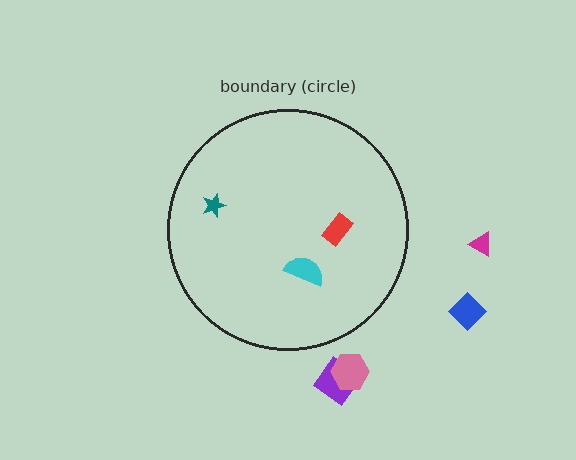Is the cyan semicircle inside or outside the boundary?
Inside.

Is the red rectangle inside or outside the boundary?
Inside.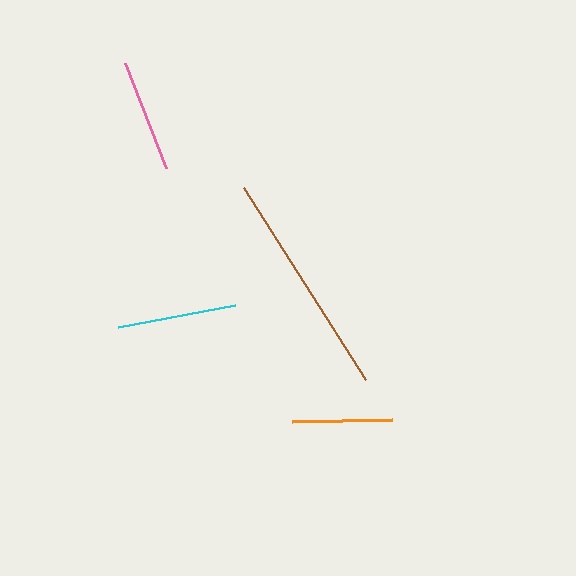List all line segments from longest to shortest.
From longest to shortest: brown, cyan, pink, orange.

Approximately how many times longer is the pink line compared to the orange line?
The pink line is approximately 1.1 times the length of the orange line.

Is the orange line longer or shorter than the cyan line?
The cyan line is longer than the orange line.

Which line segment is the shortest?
The orange line is the shortest at approximately 100 pixels.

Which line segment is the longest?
The brown line is the longest at approximately 227 pixels.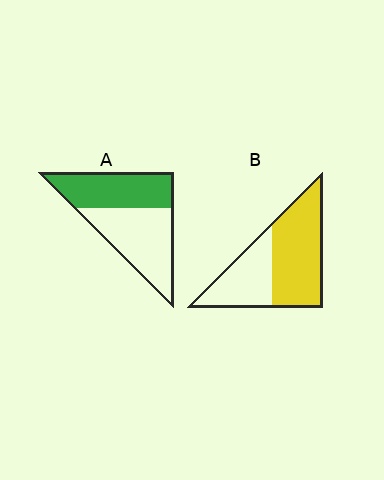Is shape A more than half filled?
No.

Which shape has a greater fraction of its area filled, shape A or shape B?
Shape B.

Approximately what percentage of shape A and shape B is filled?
A is approximately 45% and B is approximately 60%.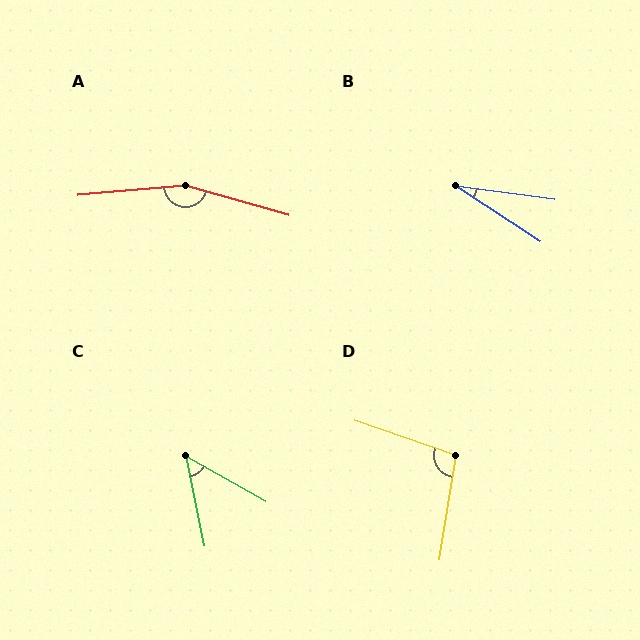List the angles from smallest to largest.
B (26°), C (49°), D (100°), A (159°).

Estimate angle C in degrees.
Approximately 49 degrees.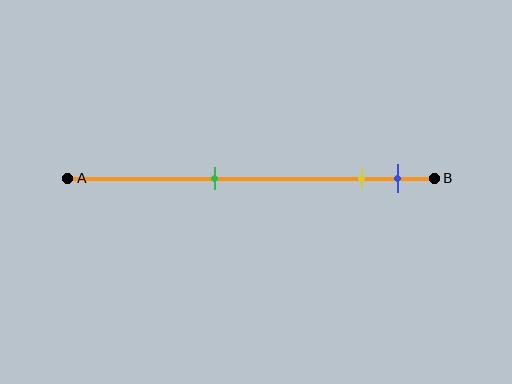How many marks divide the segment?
There are 3 marks dividing the segment.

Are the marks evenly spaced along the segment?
No, the marks are not evenly spaced.